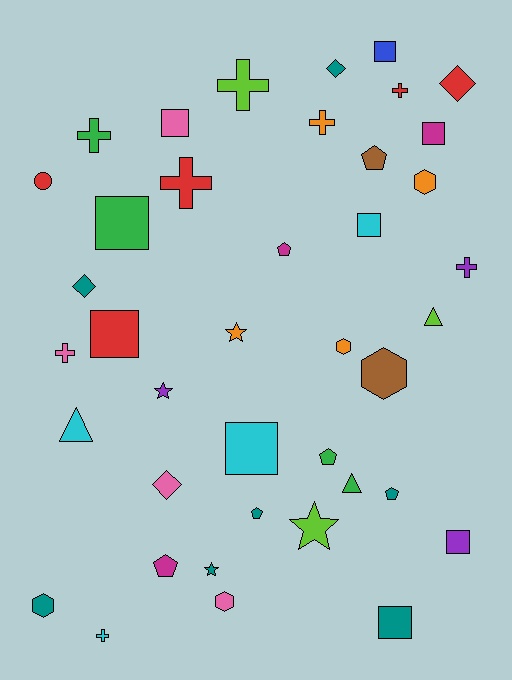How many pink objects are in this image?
There are 4 pink objects.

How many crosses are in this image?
There are 8 crosses.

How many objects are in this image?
There are 40 objects.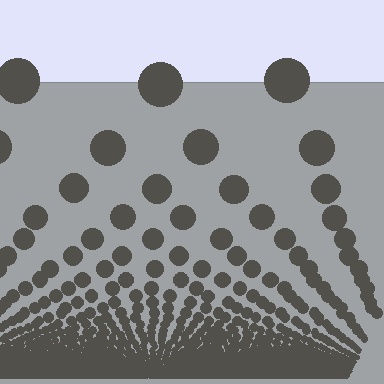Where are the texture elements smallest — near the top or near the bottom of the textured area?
Near the bottom.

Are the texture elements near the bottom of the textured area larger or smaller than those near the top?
Smaller. The gradient is inverted — elements near the bottom are smaller and denser.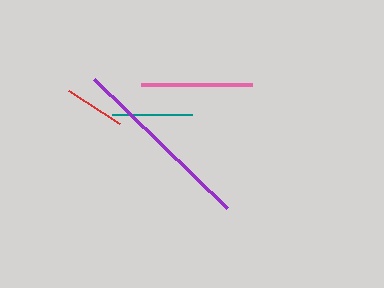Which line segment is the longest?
The purple line is the longest at approximately 185 pixels.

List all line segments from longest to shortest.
From longest to shortest: purple, pink, teal, red.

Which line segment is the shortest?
The red line is the shortest at approximately 60 pixels.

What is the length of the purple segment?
The purple segment is approximately 185 pixels long.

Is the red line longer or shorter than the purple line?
The purple line is longer than the red line.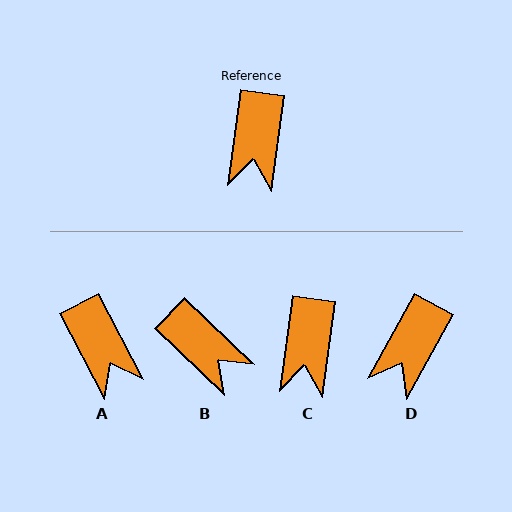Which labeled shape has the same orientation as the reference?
C.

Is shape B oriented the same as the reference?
No, it is off by about 54 degrees.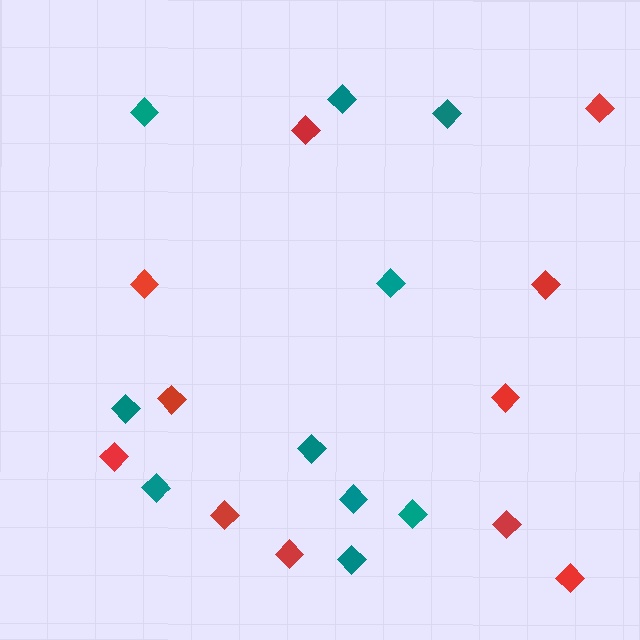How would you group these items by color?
There are 2 groups: one group of red diamonds (11) and one group of teal diamonds (10).